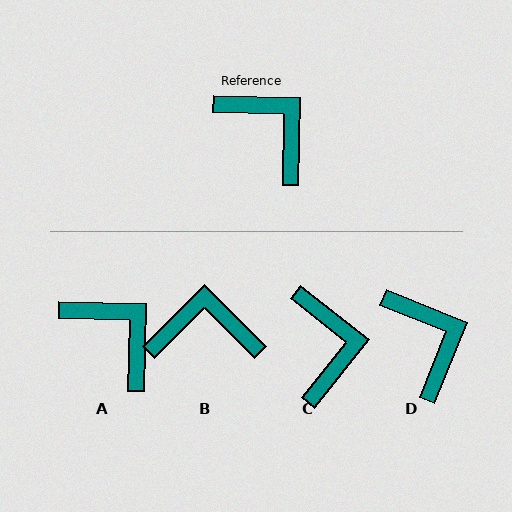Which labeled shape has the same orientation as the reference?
A.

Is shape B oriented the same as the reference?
No, it is off by about 46 degrees.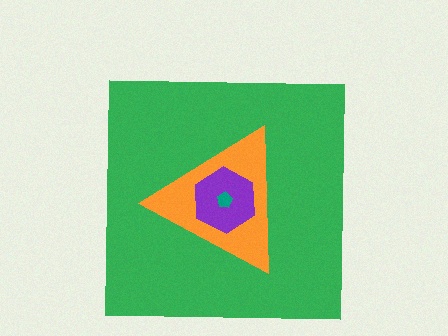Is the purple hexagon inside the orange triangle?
Yes.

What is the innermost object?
The teal pentagon.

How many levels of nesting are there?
4.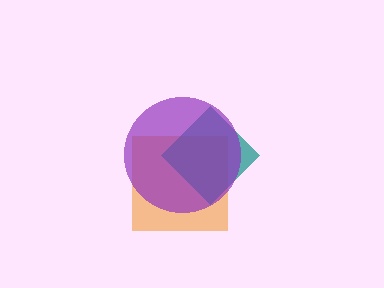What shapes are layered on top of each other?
The layered shapes are: an orange square, a teal diamond, a purple circle.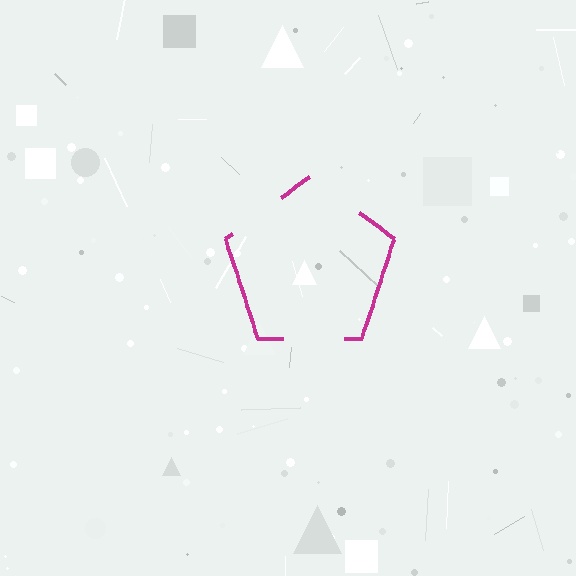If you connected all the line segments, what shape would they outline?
They would outline a pentagon.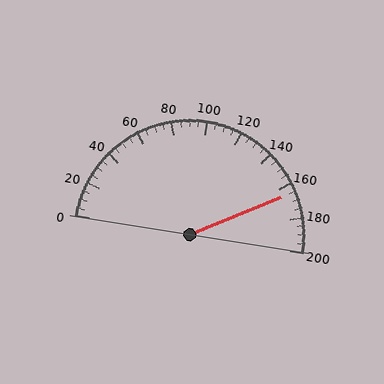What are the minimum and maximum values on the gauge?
The gauge ranges from 0 to 200.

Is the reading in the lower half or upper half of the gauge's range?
The reading is in the upper half of the range (0 to 200).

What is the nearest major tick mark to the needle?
The nearest major tick mark is 160.